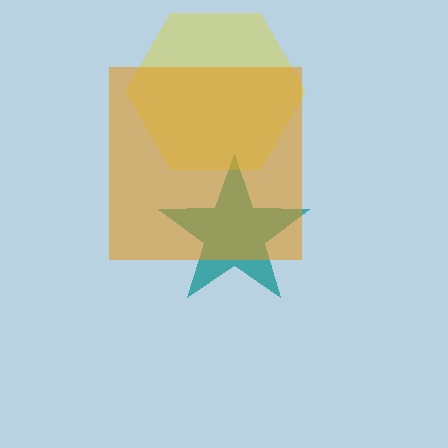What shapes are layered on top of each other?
The layered shapes are: a teal star, a yellow hexagon, an orange square.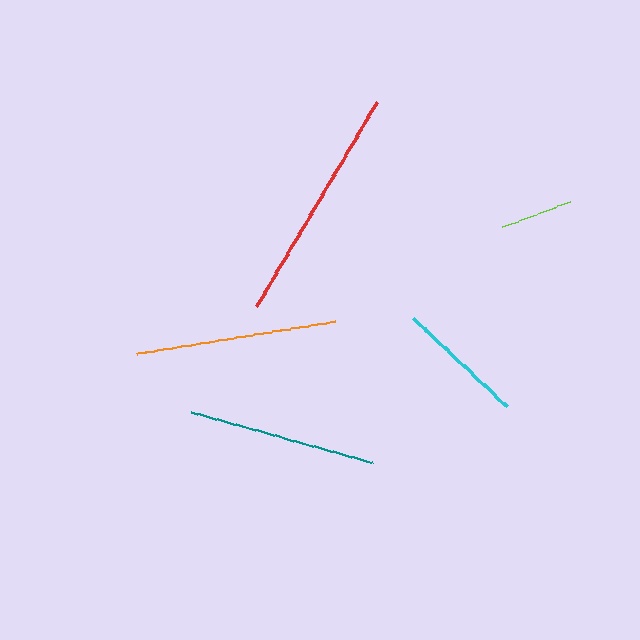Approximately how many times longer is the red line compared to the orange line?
The red line is approximately 1.2 times the length of the orange line.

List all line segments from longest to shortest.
From longest to shortest: red, orange, teal, cyan, lime.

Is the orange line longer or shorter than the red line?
The red line is longer than the orange line.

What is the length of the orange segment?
The orange segment is approximately 202 pixels long.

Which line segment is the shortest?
The lime line is the shortest at approximately 72 pixels.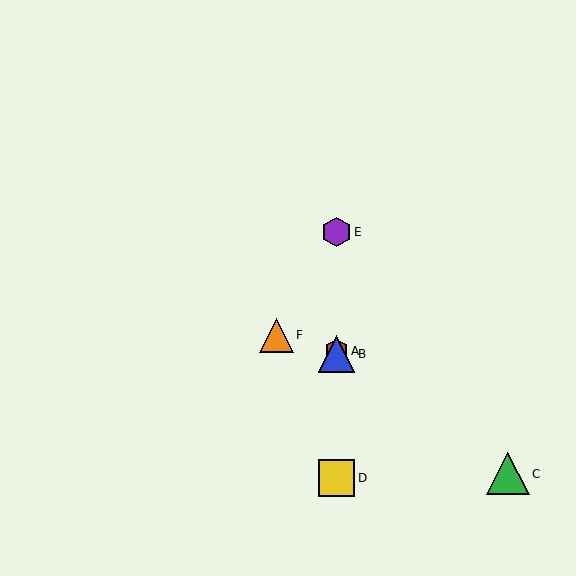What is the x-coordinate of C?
Object C is at x≈508.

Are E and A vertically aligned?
Yes, both are at x≈336.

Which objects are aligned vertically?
Objects A, B, D, E are aligned vertically.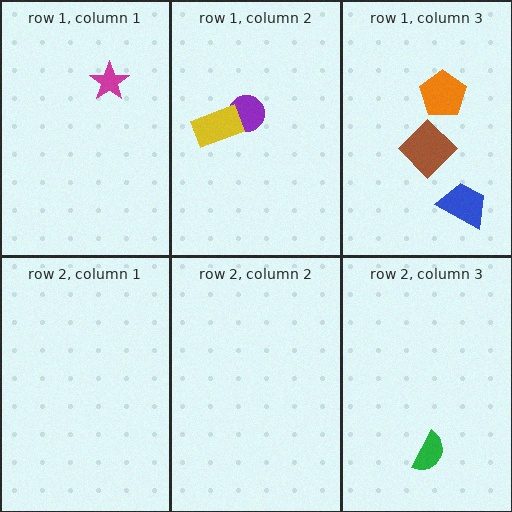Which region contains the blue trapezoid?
The row 1, column 3 region.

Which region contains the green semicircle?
The row 2, column 3 region.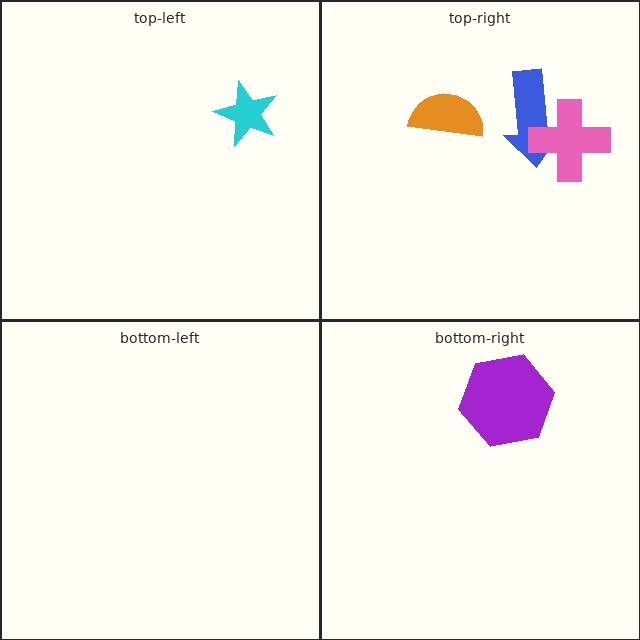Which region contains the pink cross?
The top-right region.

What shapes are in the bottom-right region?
The purple hexagon.